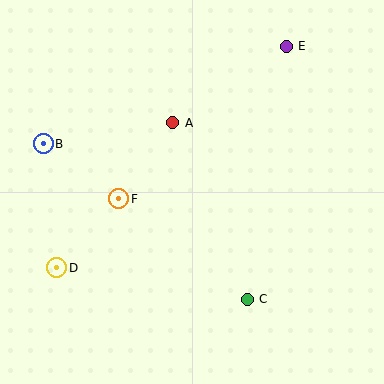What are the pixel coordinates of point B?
Point B is at (43, 144).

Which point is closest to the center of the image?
Point A at (173, 123) is closest to the center.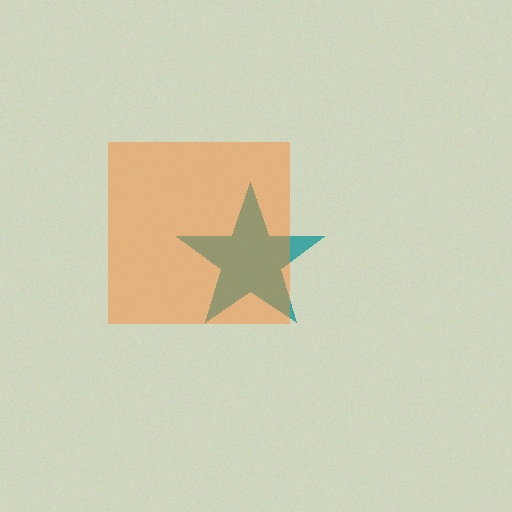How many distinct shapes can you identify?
There are 2 distinct shapes: a teal star, an orange square.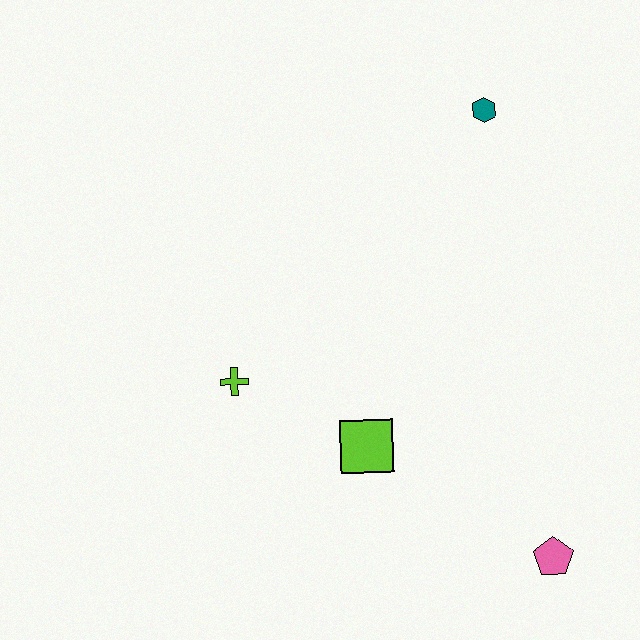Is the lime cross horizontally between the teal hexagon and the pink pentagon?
No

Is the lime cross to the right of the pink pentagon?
No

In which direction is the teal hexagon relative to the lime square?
The teal hexagon is above the lime square.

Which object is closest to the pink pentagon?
The lime square is closest to the pink pentagon.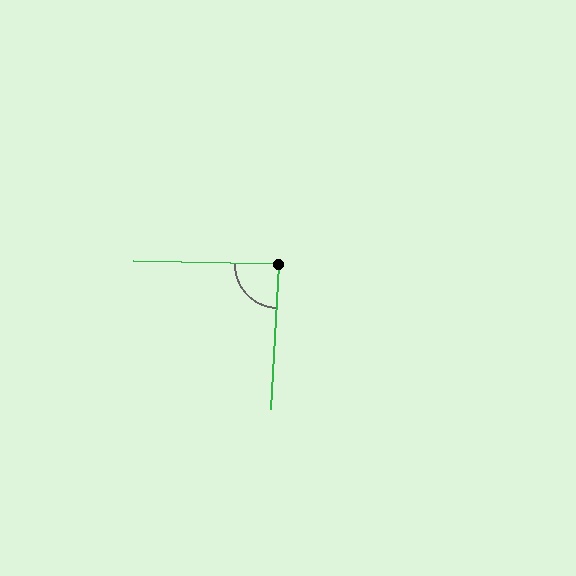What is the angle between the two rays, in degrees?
Approximately 88 degrees.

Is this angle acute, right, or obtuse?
It is approximately a right angle.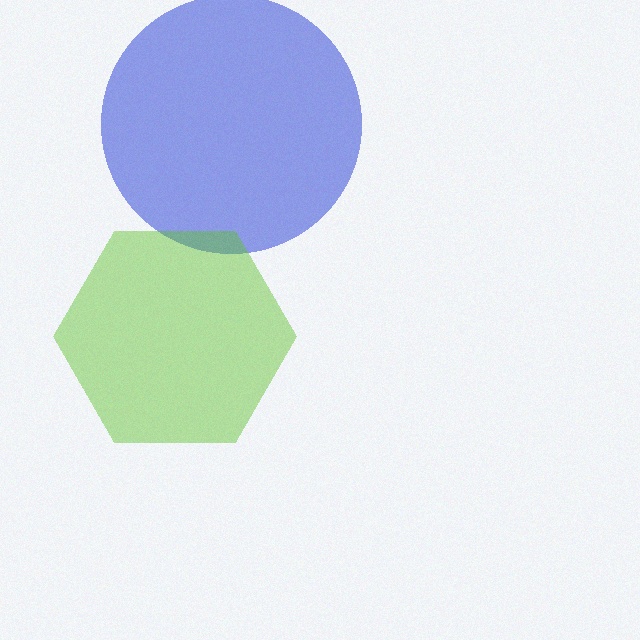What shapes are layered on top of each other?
The layered shapes are: a blue circle, a lime hexagon.